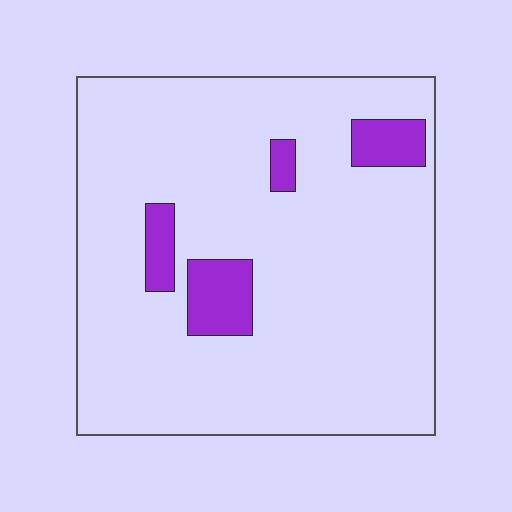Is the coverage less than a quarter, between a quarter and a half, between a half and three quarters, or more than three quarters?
Less than a quarter.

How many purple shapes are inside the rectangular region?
4.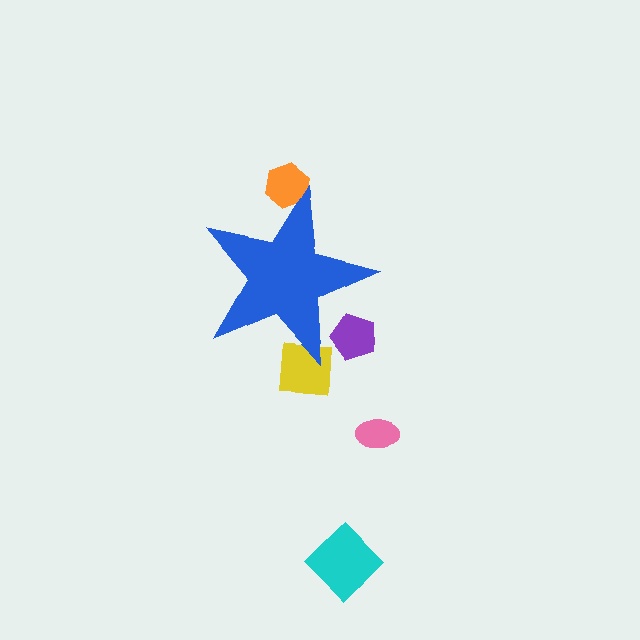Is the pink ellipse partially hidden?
No, the pink ellipse is fully visible.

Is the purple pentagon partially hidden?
Yes, the purple pentagon is partially hidden behind the blue star.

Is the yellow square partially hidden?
Yes, the yellow square is partially hidden behind the blue star.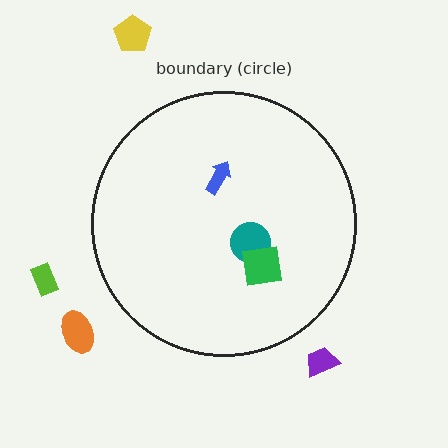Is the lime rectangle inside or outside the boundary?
Outside.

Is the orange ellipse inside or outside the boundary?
Outside.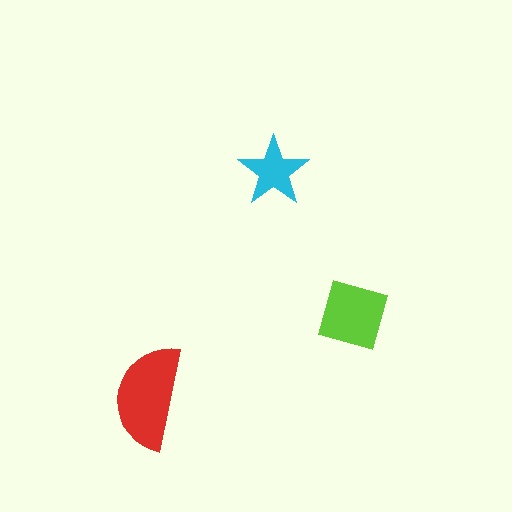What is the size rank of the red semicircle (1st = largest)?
1st.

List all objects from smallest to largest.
The cyan star, the lime square, the red semicircle.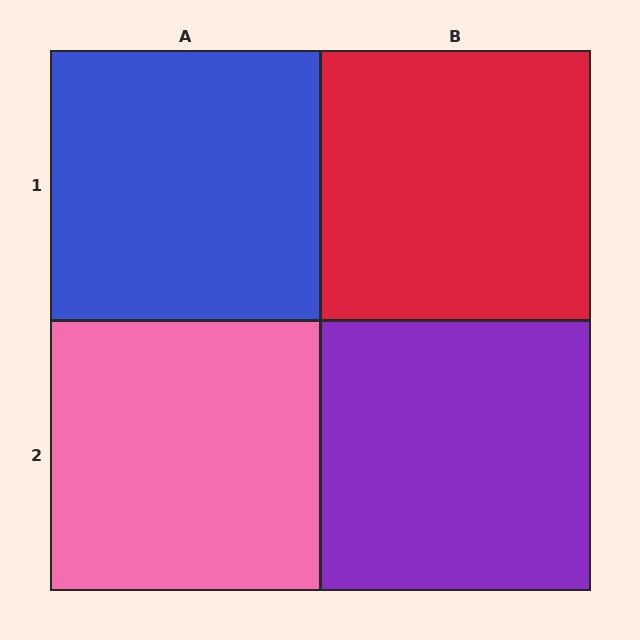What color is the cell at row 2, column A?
Pink.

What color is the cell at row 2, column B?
Purple.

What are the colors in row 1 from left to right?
Blue, red.